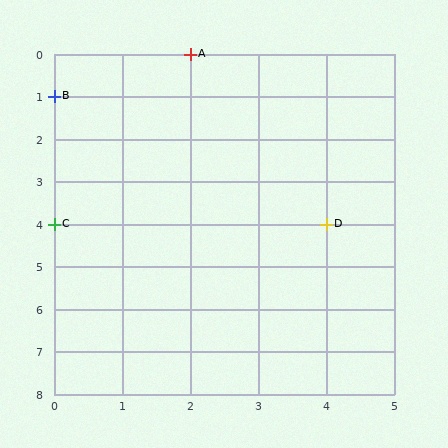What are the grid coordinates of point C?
Point C is at grid coordinates (0, 4).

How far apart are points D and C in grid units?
Points D and C are 4 columns apart.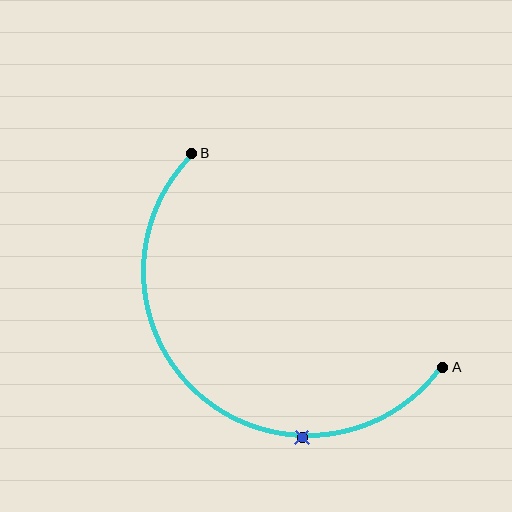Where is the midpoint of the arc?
The arc midpoint is the point on the curve farthest from the straight line joining A and B. It sits below and to the left of that line.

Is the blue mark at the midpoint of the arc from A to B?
No. The blue mark lies on the arc but is closer to endpoint A. The arc midpoint would be at the point on the curve equidistant along the arc from both A and B.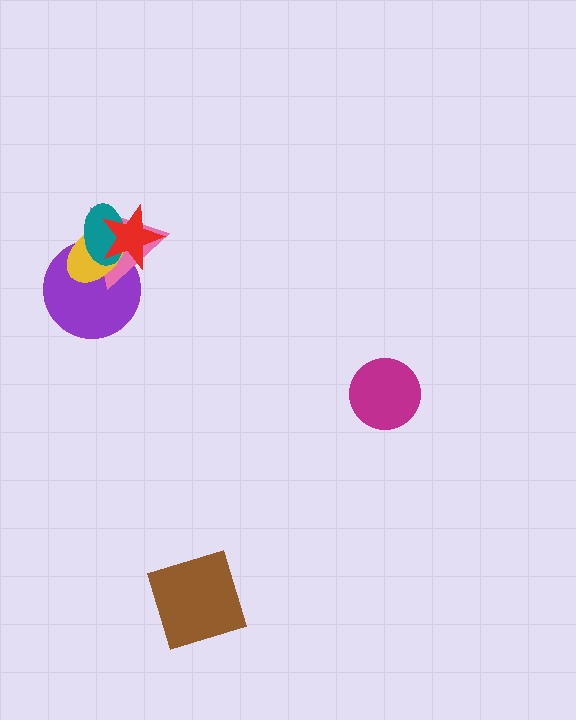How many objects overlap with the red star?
4 objects overlap with the red star.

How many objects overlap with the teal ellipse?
4 objects overlap with the teal ellipse.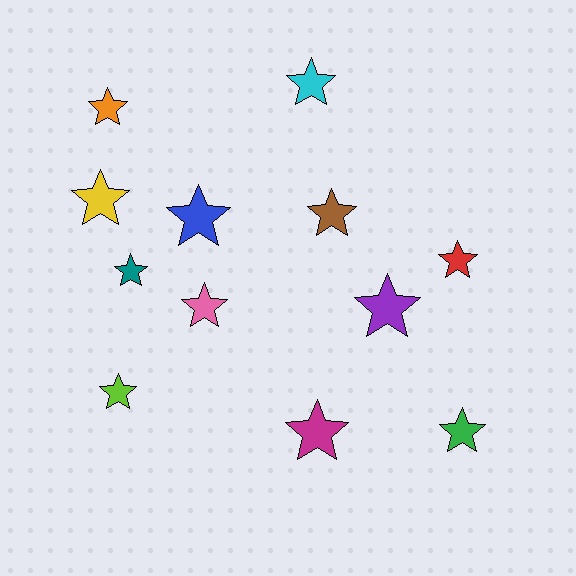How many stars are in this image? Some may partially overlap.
There are 12 stars.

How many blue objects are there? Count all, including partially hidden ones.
There is 1 blue object.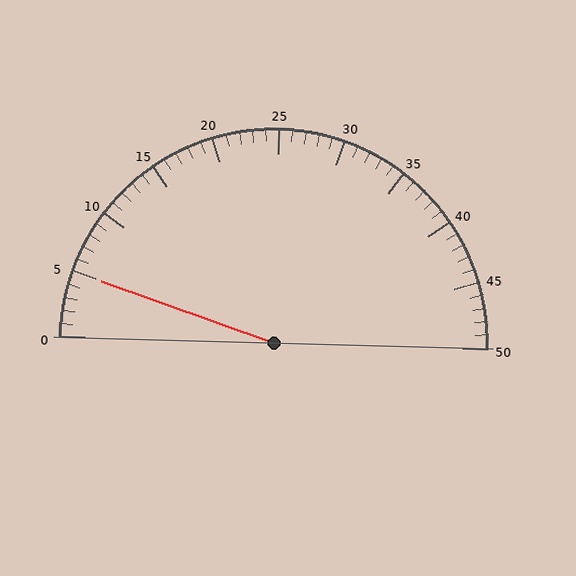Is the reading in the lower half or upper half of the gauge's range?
The reading is in the lower half of the range (0 to 50).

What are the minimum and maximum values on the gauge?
The gauge ranges from 0 to 50.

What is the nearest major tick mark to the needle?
The nearest major tick mark is 5.